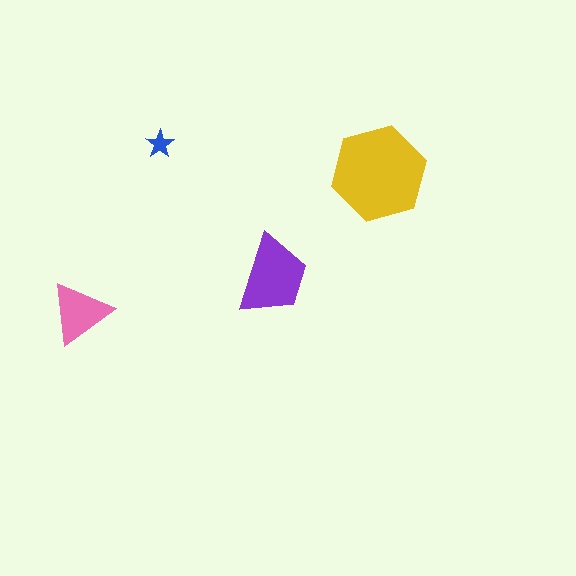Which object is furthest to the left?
The pink triangle is leftmost.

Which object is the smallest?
The blue star.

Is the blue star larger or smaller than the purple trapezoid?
Smaller.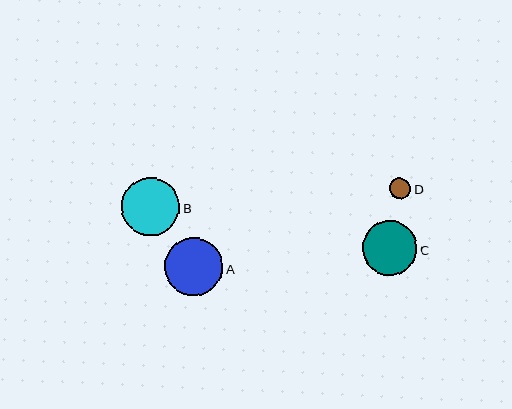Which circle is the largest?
Circle B is the largest with a size of approximately 58 pixels.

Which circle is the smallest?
Circle D is the smallest with a size of approximately 21 pixels.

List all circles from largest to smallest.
From largest to smallest: B, A, C, D.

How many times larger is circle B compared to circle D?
Circle B is approximately 2.7 times the size of circle D.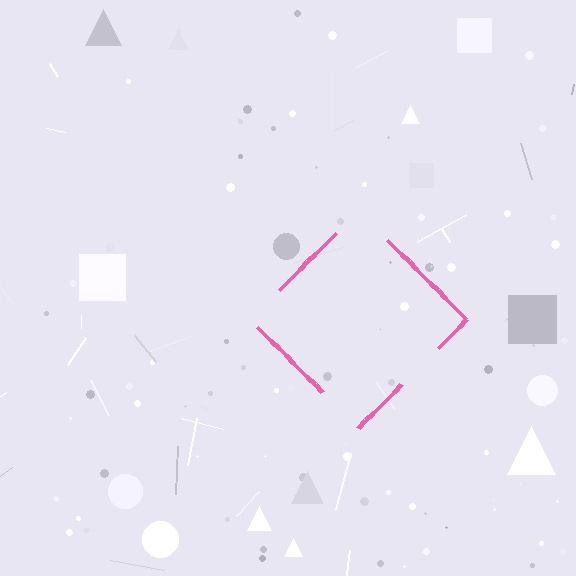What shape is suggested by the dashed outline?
The dashed outline suggests a diamond.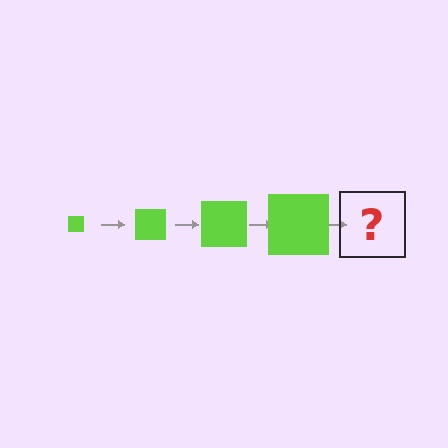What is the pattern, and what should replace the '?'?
The pattern is that the square gets progressively larger each step. The '?' should be a lime square, larger than the previous one.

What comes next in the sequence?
The next element should be a lime square, larger than the previous one.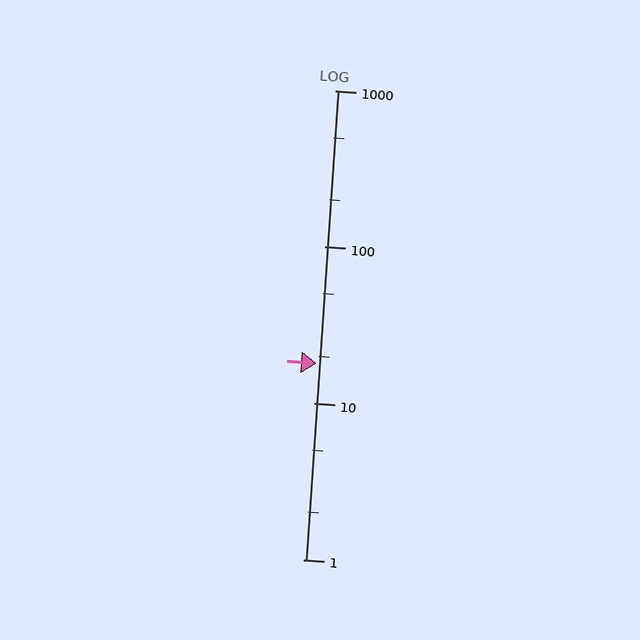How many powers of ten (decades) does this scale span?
The scale spans 3 decades, from 1 to 1000.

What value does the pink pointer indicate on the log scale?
The pointer indicates approximately 18.